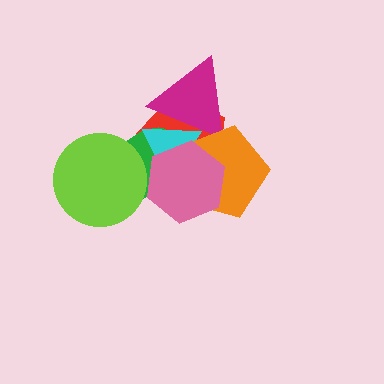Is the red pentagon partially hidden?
Yes, it is partially covered by another shape.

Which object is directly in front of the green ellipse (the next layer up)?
The cyan triangle is directly in front of the green ellipse.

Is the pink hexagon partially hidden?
No, no other shape covers it.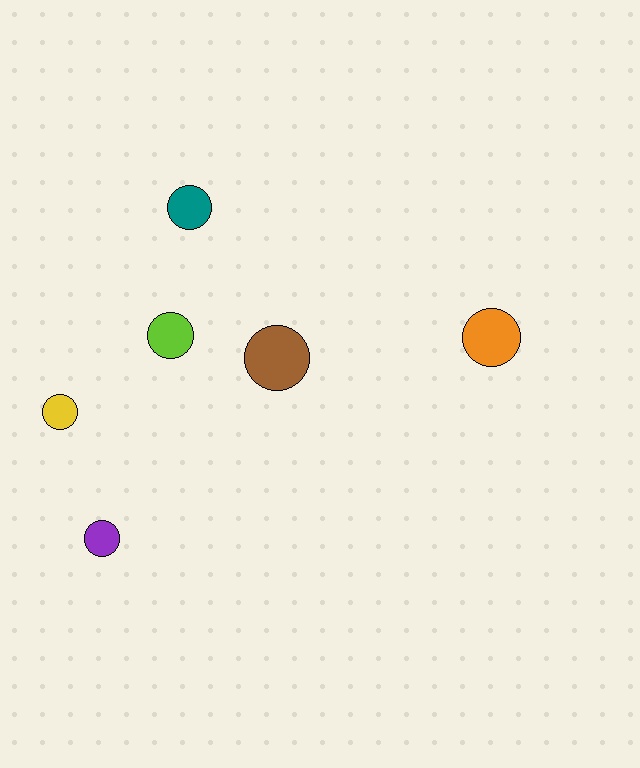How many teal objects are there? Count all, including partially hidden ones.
There is 1 teal object.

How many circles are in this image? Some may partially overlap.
There are 6 circles.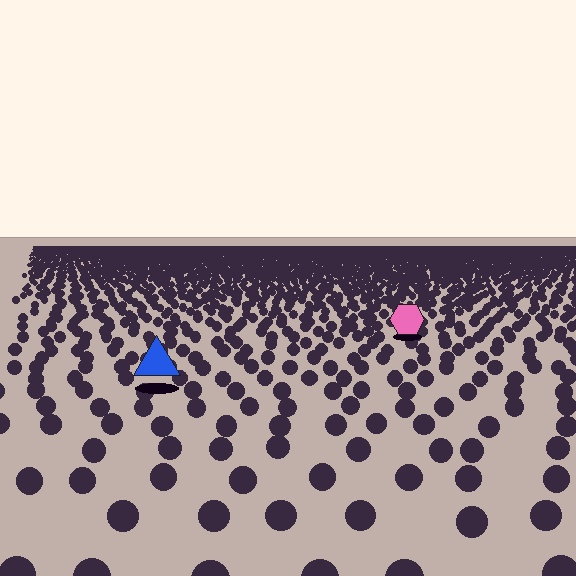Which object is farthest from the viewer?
The pink hexagon is farthest from the viewer. It appears smaller and the ground texture around it is denser.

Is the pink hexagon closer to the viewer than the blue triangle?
No. The blue triangle is closer — you can tell from the texture gradient: the ground texture is coarser near it.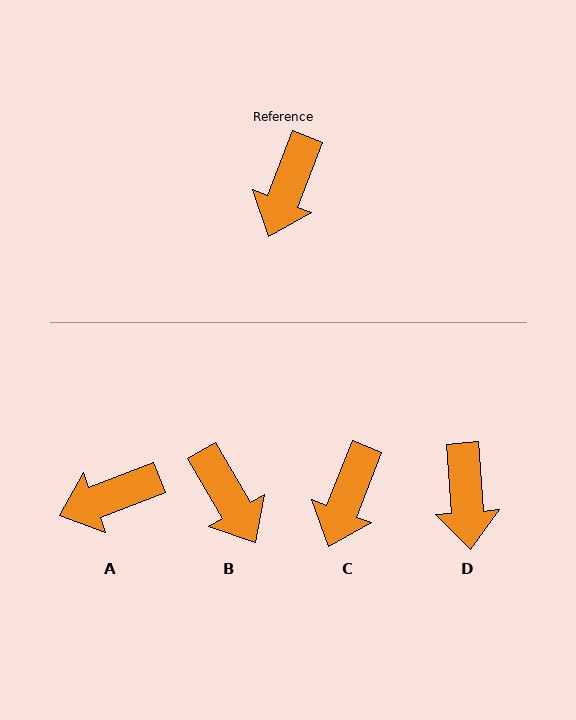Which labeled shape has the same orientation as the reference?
C.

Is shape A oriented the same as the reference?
No, it is off by about 48 degrees.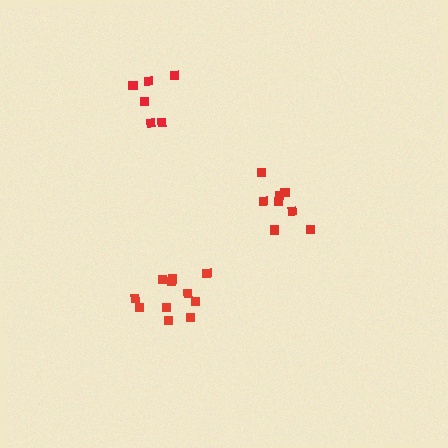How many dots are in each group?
Group 1: 6 dots, Group 2: 11 dots, Group 3: 8 dots (25 total).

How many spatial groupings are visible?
There are 3 spatial groupings.